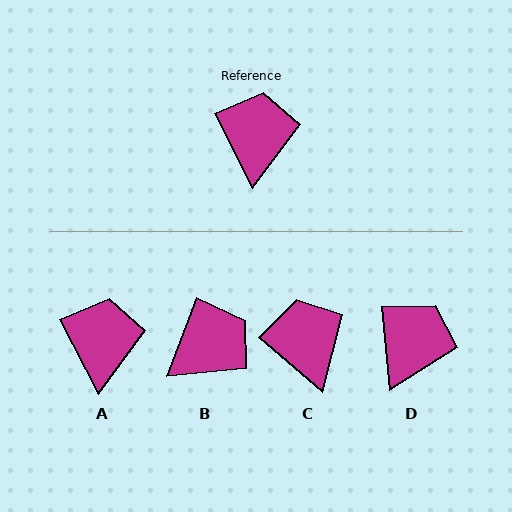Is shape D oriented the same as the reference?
No, it is off by about 22 degrees.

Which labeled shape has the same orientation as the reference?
A.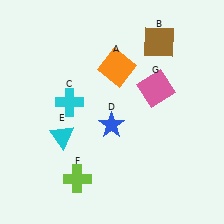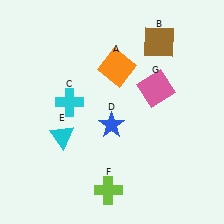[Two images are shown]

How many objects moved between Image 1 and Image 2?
1 object moved between the two images.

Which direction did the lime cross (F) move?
The lime cross (F) moved right.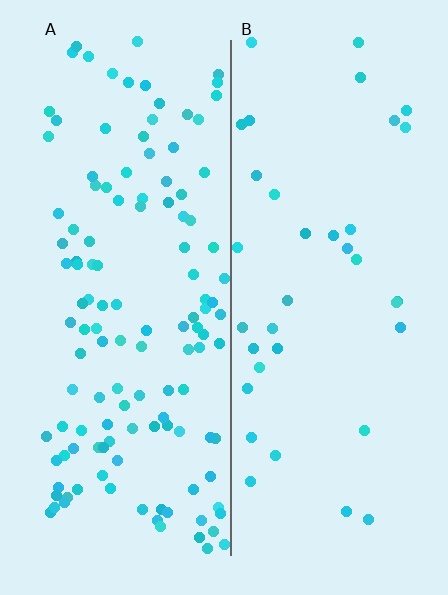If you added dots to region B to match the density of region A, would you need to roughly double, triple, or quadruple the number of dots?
Approximately triple.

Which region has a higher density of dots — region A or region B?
A (the left).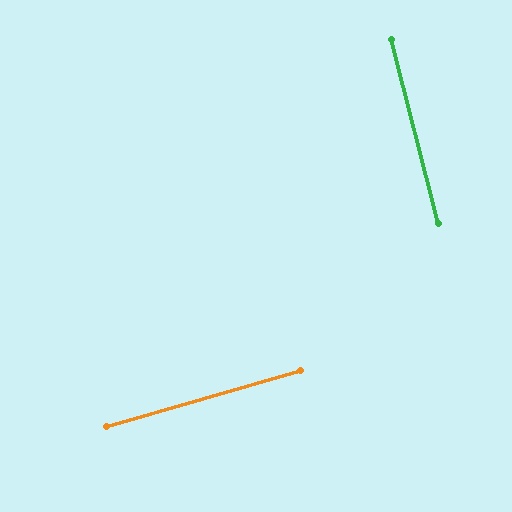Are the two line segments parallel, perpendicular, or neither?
Perpendicular — they meet at approximately 88°.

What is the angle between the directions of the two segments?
Approximately 88 degrees.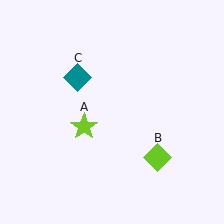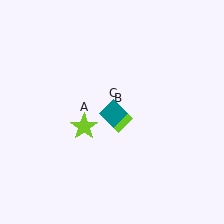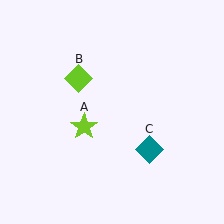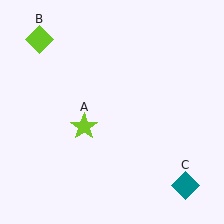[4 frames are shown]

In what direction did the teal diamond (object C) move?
The teal diamond (object C) moved down and to the right.